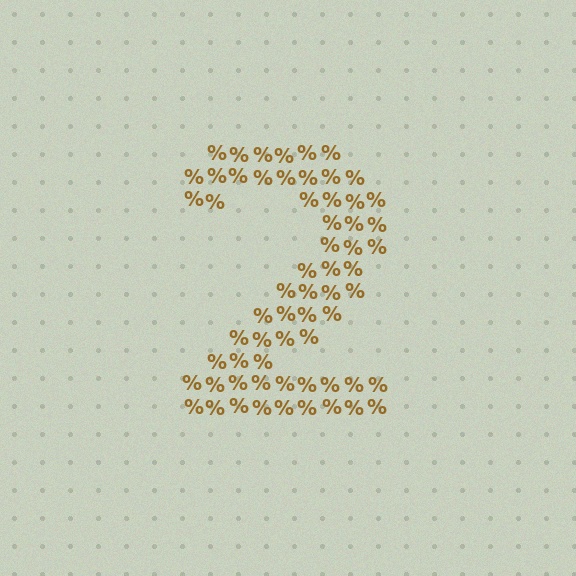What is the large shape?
The large shape is the digit 2.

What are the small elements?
The small elements are percent signs.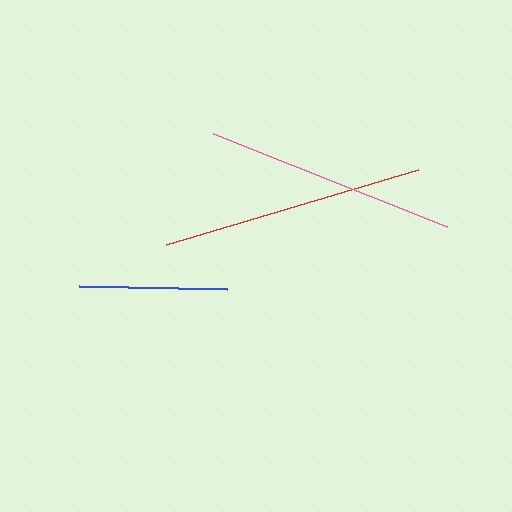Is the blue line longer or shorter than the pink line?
The pink line is longer than the blue line.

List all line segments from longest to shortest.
From longest to shortest: red, pink, blue.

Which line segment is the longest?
The red line is the longest at approximately 263 pixels.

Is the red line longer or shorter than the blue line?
The red line is longer than the blue line.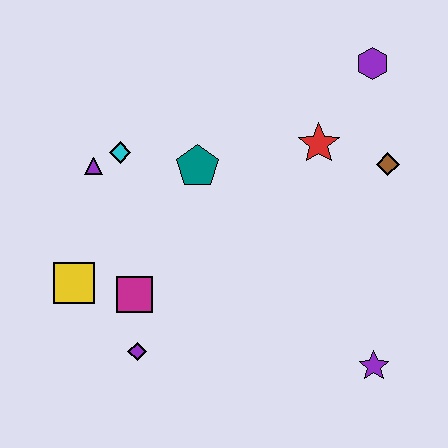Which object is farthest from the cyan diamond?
The purple star is farthest from the cyan diamond.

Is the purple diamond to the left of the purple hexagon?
Yes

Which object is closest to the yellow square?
The magenta square is closest to the yellow square.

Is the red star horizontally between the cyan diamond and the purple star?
Yes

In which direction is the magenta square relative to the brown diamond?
The magenta square is to the left of the brown diamond.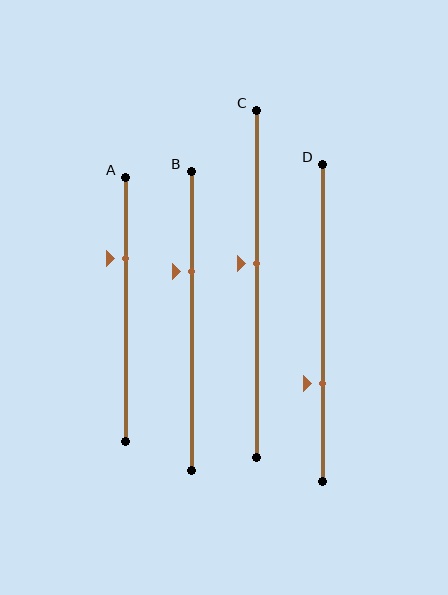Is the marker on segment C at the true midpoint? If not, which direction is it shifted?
No, the marker on segment C is shifted upward by about 6% of the segment length.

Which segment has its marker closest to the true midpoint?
Segment C has its marker closest to the true midpoint.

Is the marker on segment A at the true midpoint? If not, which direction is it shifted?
No, the marker on segment A is shifted upward by about 19% of the segment length.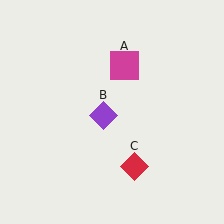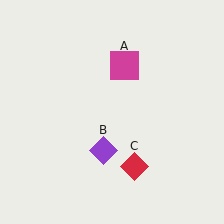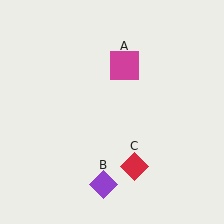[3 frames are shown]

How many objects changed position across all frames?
1 object changed position: purple diamond (object B).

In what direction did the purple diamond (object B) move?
The purple diamond (object B) moved down.